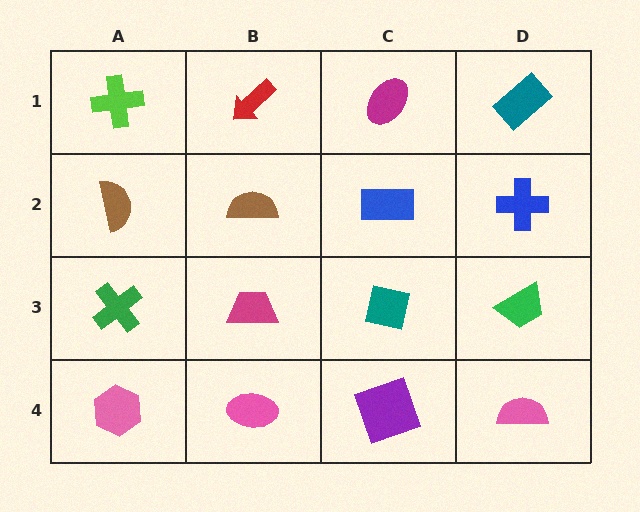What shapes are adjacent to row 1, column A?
A brown semicircle (row 2, column A), a red arrow (row 1, column B).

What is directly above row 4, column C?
A teal square.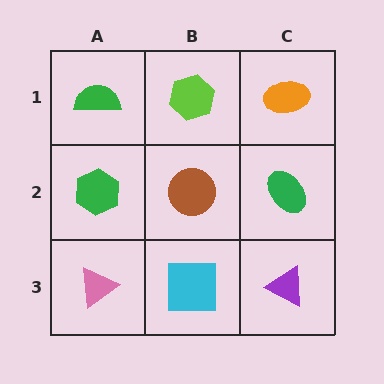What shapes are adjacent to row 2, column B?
A lime hexagon (row 1, column B), a cyan square (row 3, column B), a green hexagon (row 2, column A), a green ellipse (row 2, column C).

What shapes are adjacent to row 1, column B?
A brown circle (row 2, column B), a green semicircle (row 1, column A), an orange ellipse (row 1, column C).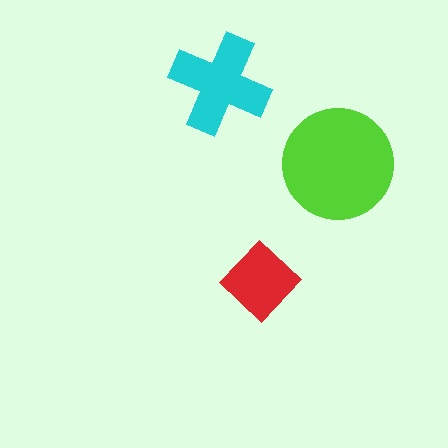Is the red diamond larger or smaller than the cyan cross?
Smaller.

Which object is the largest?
The lime circle.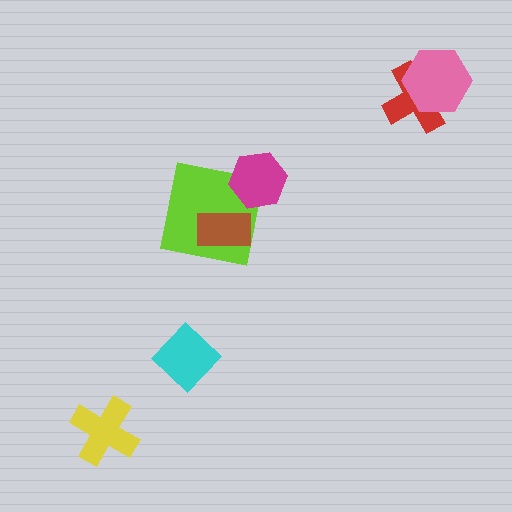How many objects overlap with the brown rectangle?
1 object overlaps with the brown rectangle.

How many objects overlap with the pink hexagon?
1 object overlaps with the pink hexagon.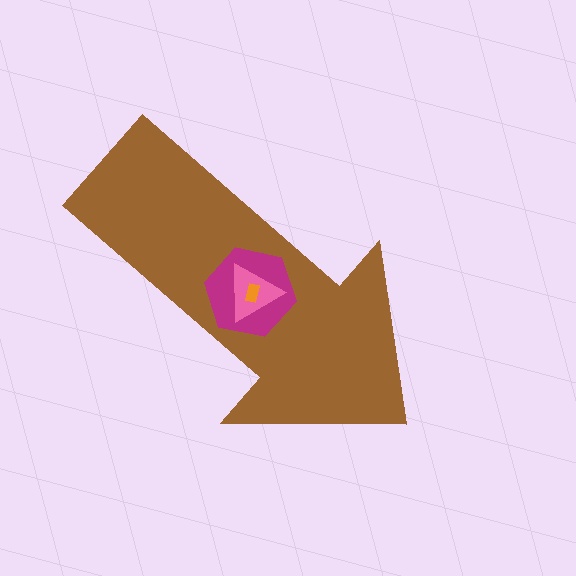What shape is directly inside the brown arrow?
The magenta hexagon.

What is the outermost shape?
The brown arrow.